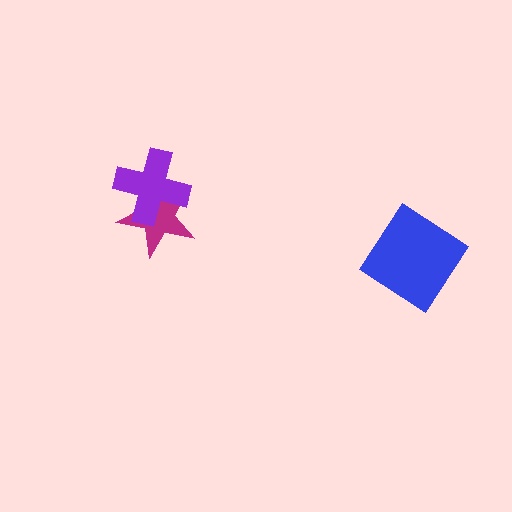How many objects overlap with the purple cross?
1 object overlaps with the purple cross.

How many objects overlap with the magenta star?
1 object overlaps with the magenta star.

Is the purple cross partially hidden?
No, no other shape covers it.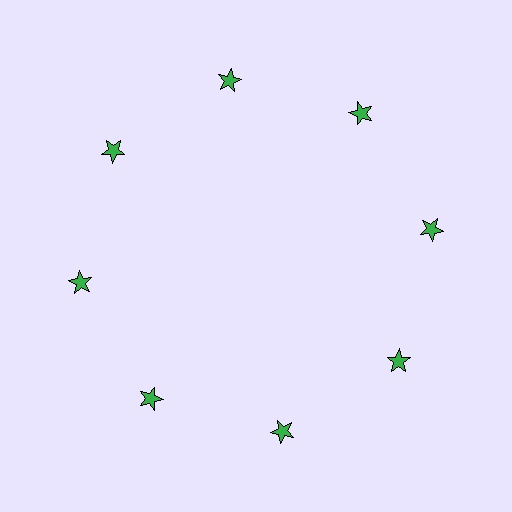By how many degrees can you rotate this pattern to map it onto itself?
The pattern maps onto itself every 45 degrees of rotation.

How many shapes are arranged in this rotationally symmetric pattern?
There are 8 shapes, arranged in 8 groups of 1.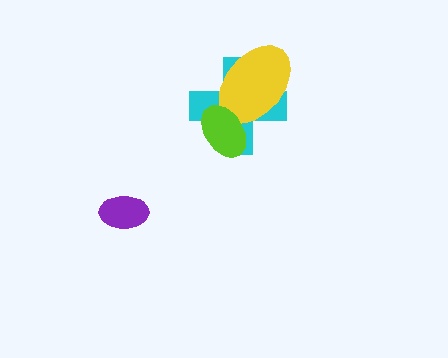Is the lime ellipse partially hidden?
No, no other shape covers it.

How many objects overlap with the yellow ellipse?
2 objects overlap with the yellow ellipse.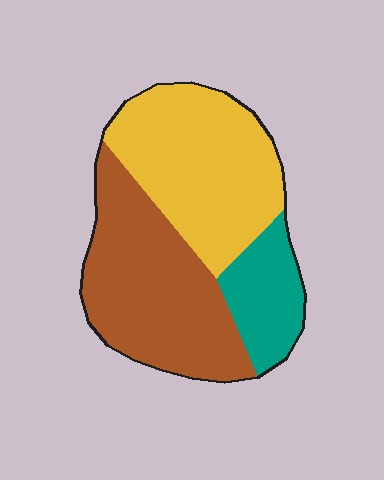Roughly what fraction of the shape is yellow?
Yellow covers about 40% of the shape.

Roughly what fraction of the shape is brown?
Brown covers roughly 40% of the shape.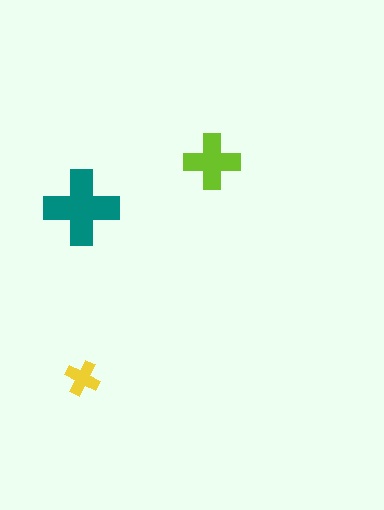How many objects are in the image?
There are 3 objects in the image.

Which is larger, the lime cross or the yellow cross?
The lime one.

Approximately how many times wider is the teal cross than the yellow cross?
About 2 times wider.